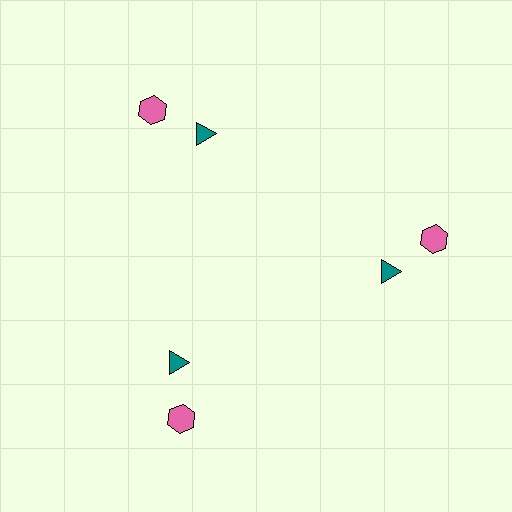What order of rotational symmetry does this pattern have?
This pattern has 3-fold rotational symmetry.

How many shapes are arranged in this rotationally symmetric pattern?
There are 6 shapes, arranged in 3 groups of 2.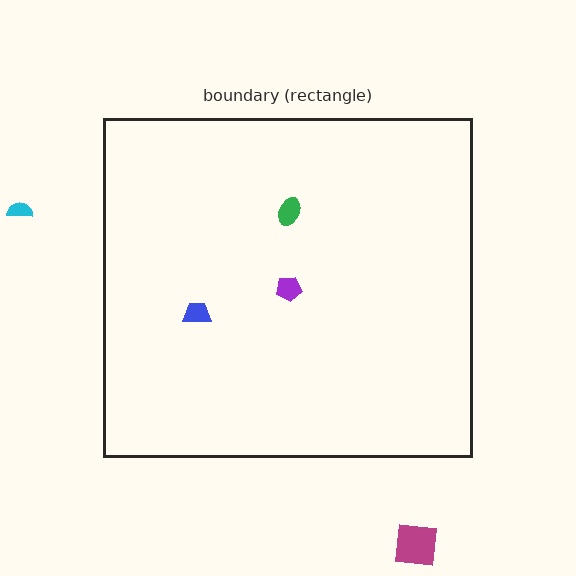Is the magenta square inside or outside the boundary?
Outside.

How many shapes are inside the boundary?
3 inside, 2 outside.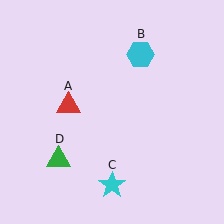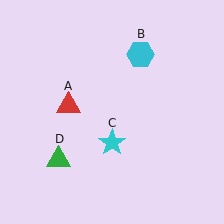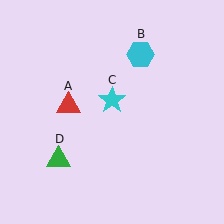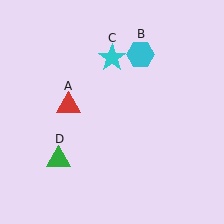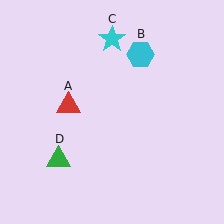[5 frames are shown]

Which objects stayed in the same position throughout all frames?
Red triangle (object A) and cyan hexagon (object B) and green triangle (object D) remained stationary.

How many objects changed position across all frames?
1 object changed position: cyan star (object C).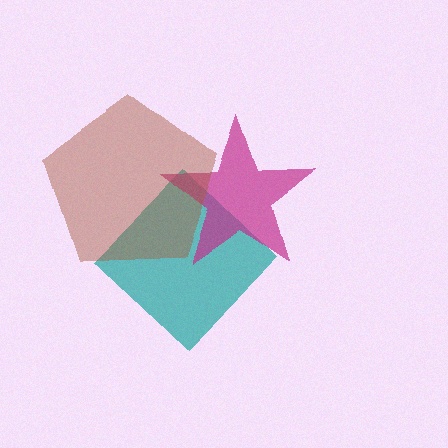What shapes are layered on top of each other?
The layered shapes are: a teal diamond, a magenta star, a brown pentagon.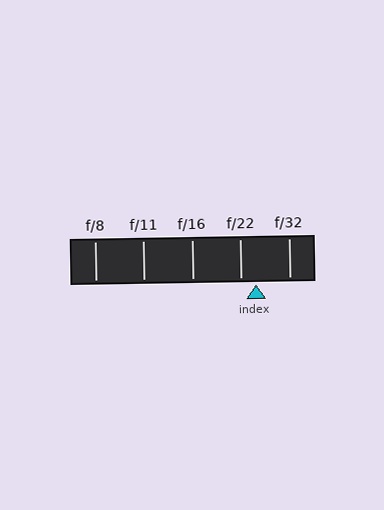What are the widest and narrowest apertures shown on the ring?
The widest aperture shown is f/8 and the narrowest is f/32.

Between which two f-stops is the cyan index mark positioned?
The index mark is between f/22 and f/32.